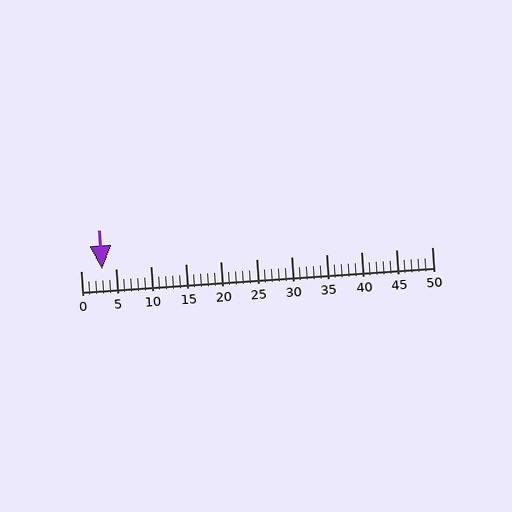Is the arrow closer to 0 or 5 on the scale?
The arrow is closer to 5.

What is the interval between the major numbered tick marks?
The major tick marks are spaced 5 units apart.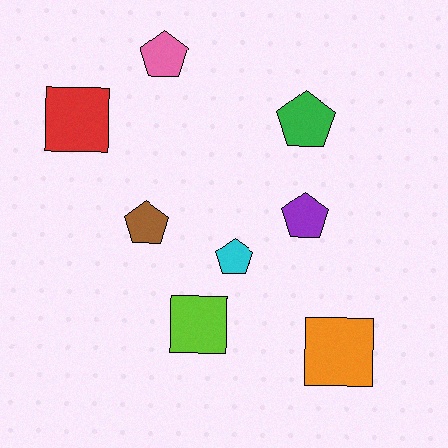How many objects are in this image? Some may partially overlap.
There are 8 objects.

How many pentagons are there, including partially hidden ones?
There are 5 pentagons.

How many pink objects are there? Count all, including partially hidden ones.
There is 1 pink object.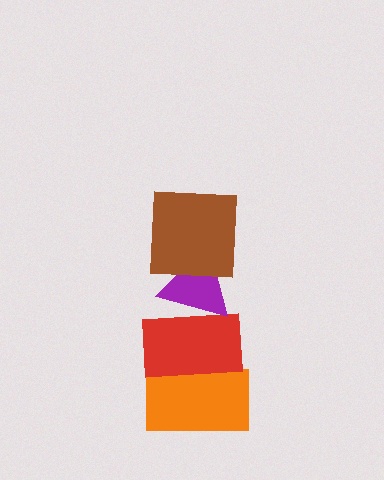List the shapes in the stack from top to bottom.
From top to bottom: the brown square, the purple triangle, the red rectangle, the orange rectangle.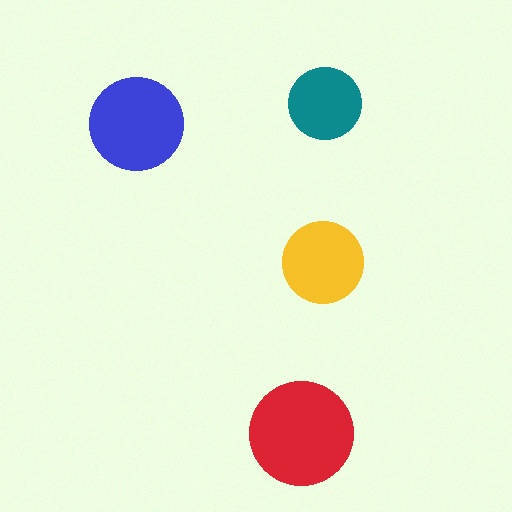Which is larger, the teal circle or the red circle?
The red one.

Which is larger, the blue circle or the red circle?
The red one.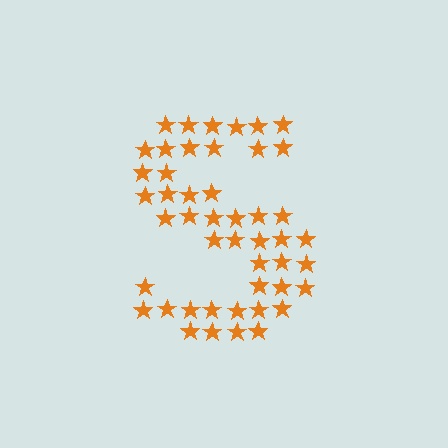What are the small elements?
The small elements are stars.